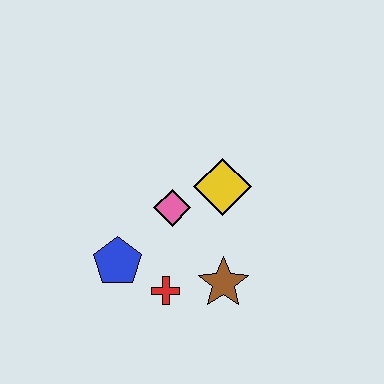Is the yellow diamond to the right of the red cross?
Yes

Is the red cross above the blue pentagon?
No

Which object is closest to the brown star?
The red cross is closest to the brown star.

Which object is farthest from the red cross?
The yellow diamond is farthest from the red cross.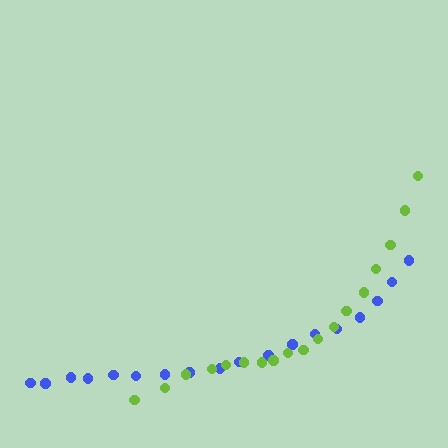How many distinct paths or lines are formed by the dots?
There are 2 distinct paths.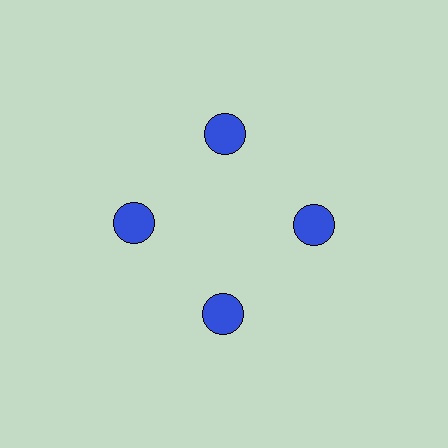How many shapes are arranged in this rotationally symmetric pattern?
There are 4 shapes, arranged in 4 groups of 1.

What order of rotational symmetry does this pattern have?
This pattern has 4-fold rotational symmetry.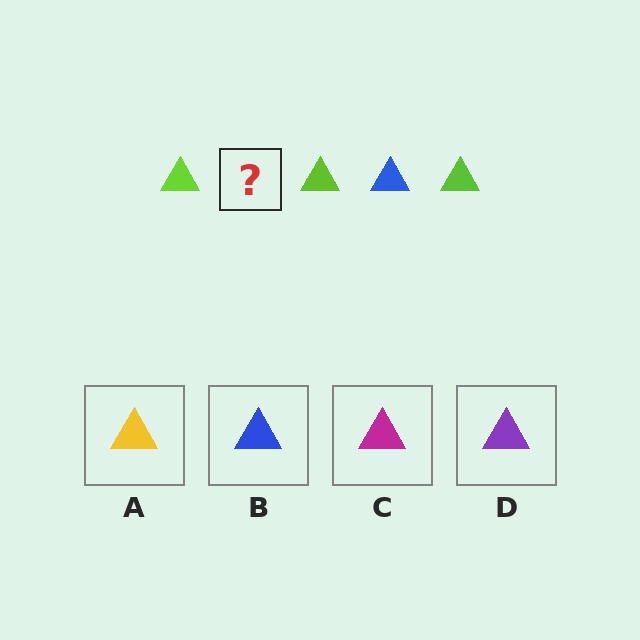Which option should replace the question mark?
Option B.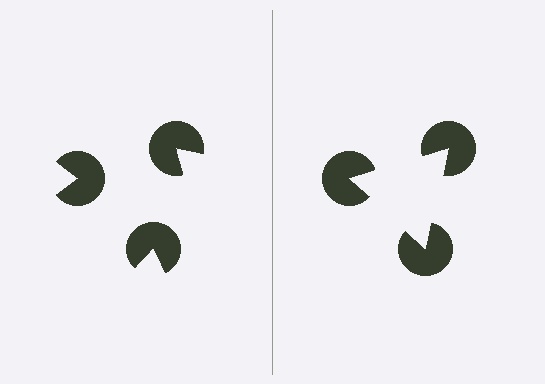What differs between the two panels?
The pac-man discs are positioned identically on both sides; only the wedge orientations differ. On the right they align to a triangle; on the left they are misaligned.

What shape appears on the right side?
An illusory triangle.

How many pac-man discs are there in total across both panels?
6 — 3 on each side.